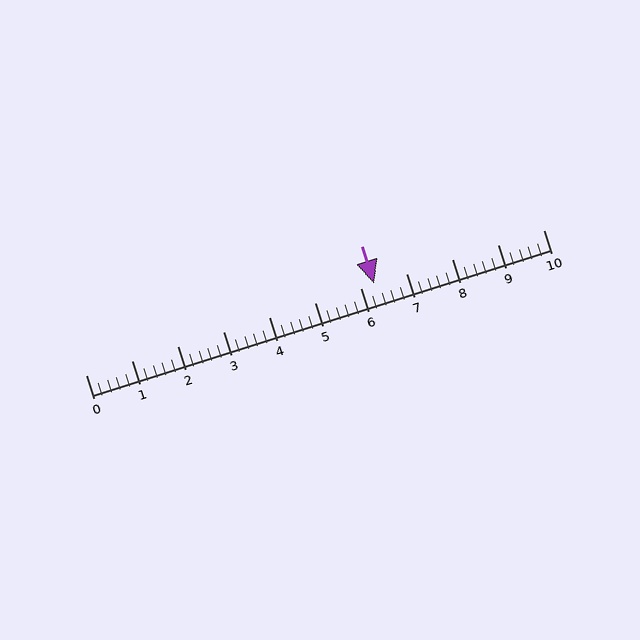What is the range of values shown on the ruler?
The ruler shows values from 0 to 10.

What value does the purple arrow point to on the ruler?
The purple arrow points to approximately 6.3.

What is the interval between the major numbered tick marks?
The major tick marks are spaced 1 units apart.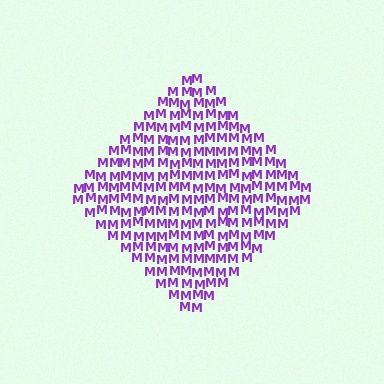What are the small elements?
The small elements are letter M's.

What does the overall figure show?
The overall figure shows a diamond.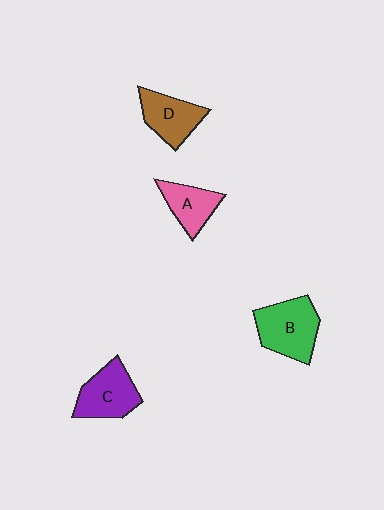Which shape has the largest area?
Shape B (green).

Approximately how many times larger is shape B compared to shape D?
Approximately 1.3 times.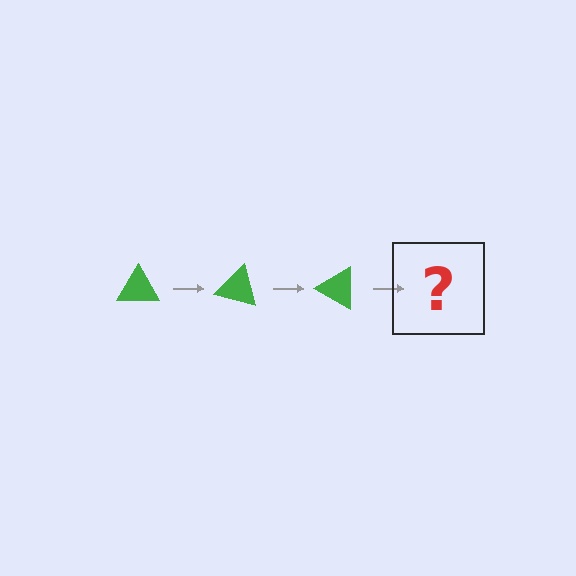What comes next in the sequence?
The next element should be a green triangle rotated 45 degrees.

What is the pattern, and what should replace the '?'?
The pattern is that the triangle rotates 15 degrees each step. The '?' should be a green triangle rotated 45 degrees.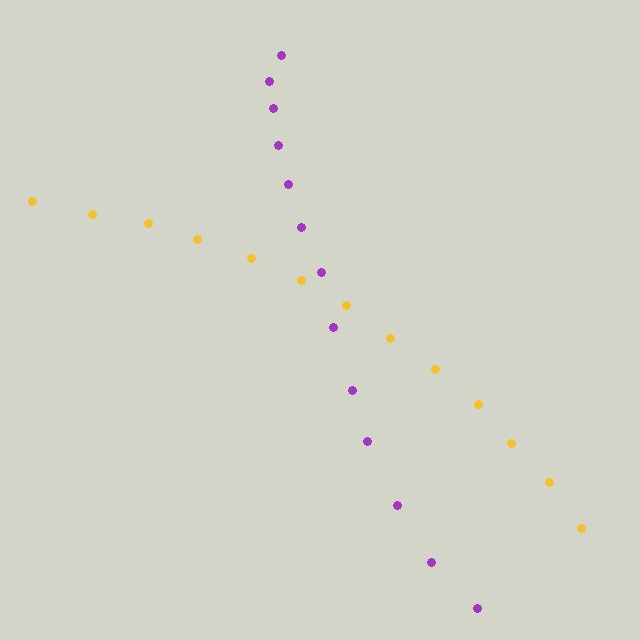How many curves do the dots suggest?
There are 2 distinct paths.